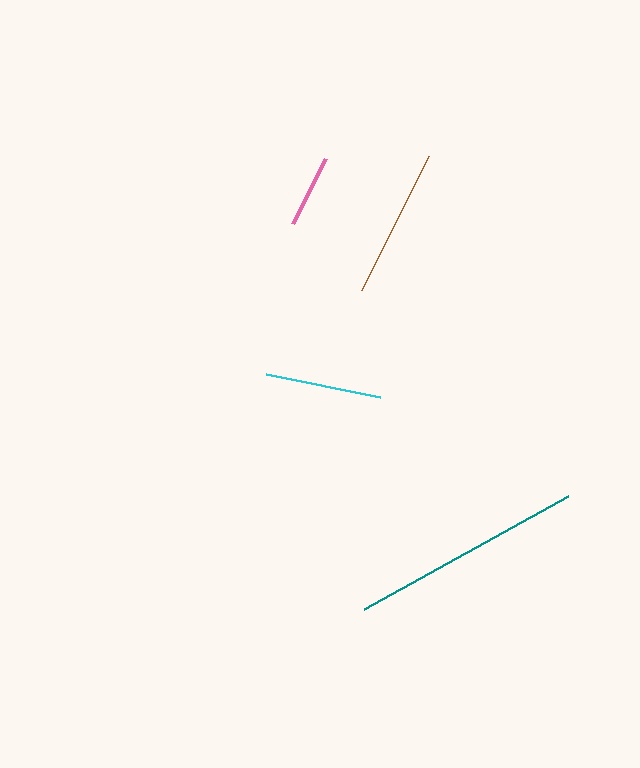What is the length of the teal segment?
The teal segment is approximately 233 pixels long.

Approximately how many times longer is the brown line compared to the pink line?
The brown line is approximately 2.1 times the length of the pink line.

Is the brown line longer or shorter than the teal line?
The teal line is longer than the brown line.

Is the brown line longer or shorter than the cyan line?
The brown line is longer than the cyan line.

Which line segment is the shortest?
The pink line is the shortest at approximately 73 pixels.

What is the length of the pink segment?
The pink segment is approximately 73 pixels long.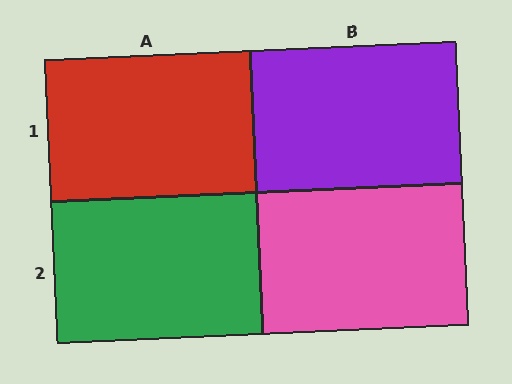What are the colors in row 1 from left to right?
Red, purple.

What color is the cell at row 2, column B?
Pink.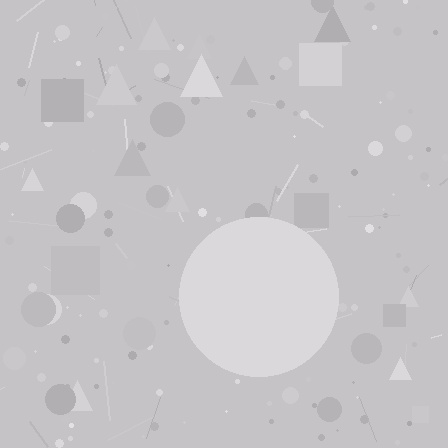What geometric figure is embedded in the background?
A circle is embedded in the background.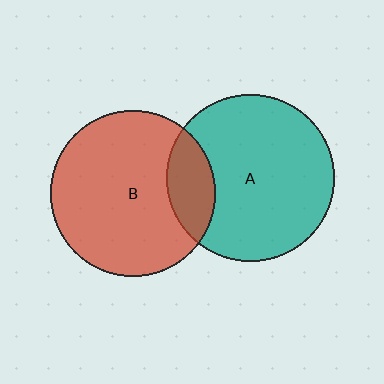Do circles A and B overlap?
Yes.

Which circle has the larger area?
Circle A (teal).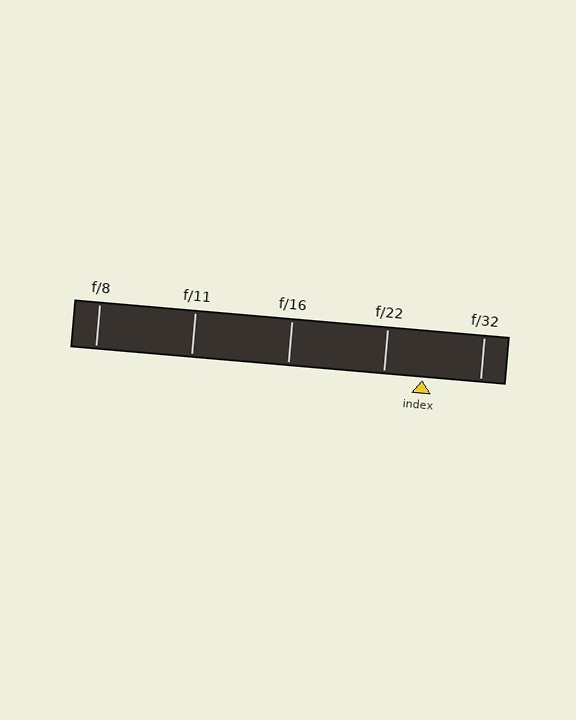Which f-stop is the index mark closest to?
The index mark is closest to f/22.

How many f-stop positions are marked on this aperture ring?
There are 5 f-stop positions marked.